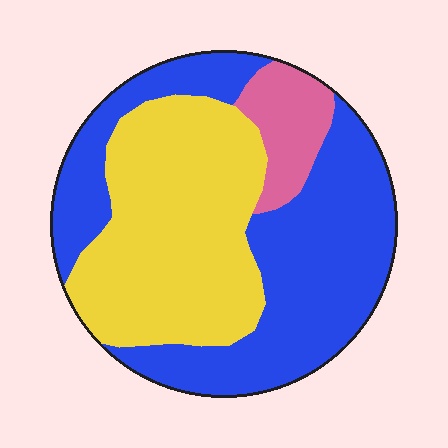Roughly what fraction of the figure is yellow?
Yellow takes up about two fifths (2/5) of the figure.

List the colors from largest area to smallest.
From largest to smallest: blue, yellow, pink.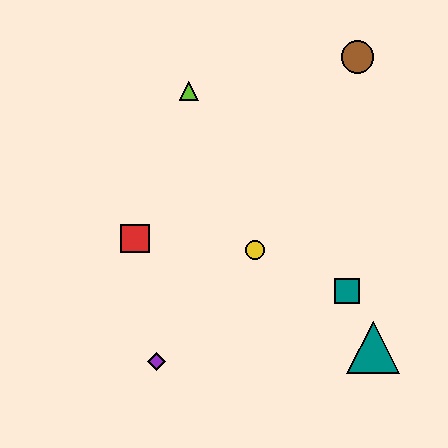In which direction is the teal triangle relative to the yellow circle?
The teal triangle is to the right of the yellow circle.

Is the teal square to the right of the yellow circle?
Yes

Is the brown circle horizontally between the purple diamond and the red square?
No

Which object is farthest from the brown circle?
The purple diamond is farthest from the brown circle.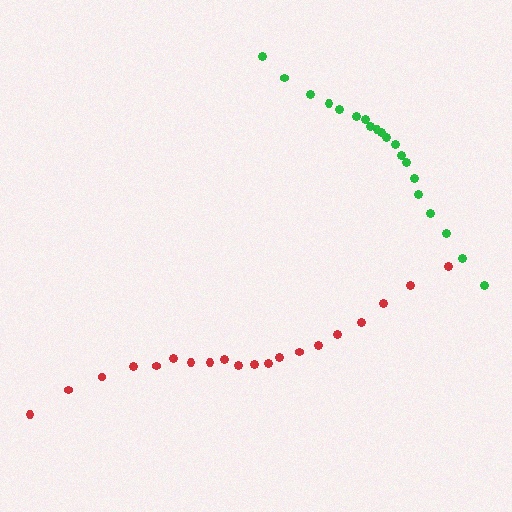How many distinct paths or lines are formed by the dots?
There are 2 distinct paths.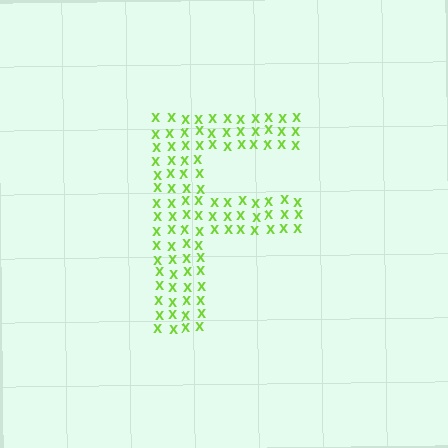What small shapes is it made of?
It is made of small letter X's.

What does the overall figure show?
The overall figure shows the letter F.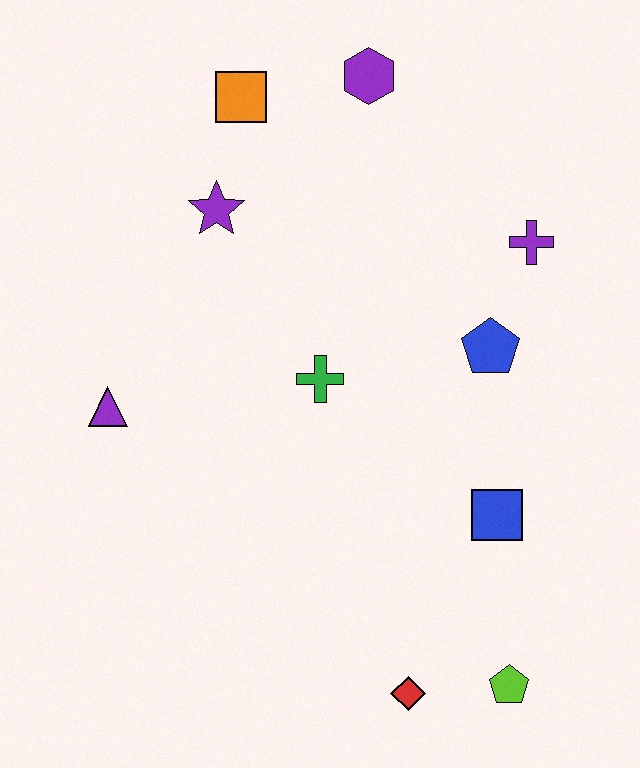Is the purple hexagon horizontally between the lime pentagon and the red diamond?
No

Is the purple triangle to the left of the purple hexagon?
Yes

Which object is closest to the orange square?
The purple star is closest to the orange square.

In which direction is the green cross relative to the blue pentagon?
The green cross is to the left of the blue pentagon.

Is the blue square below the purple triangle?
Yes